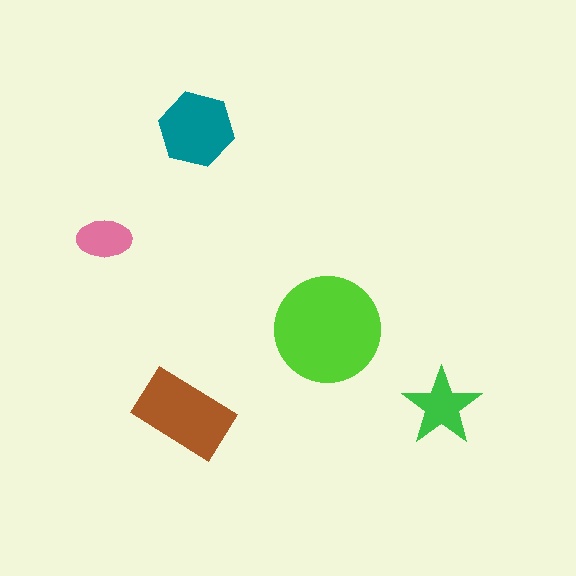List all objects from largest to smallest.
The lime circle, the brown rectangle, the teal hexagon, the green star, the pink ellipse.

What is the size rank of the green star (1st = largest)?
4th.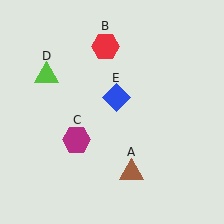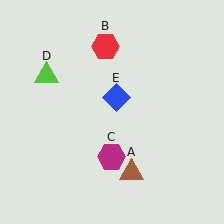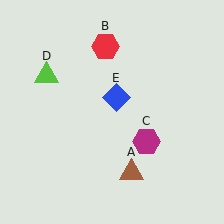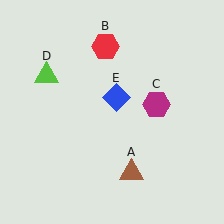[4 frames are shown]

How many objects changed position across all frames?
1 object changed position: magenta hexagon (object C).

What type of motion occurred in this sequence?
The magenta hexagon (object C) rotated counterclockwise around the center of the scene.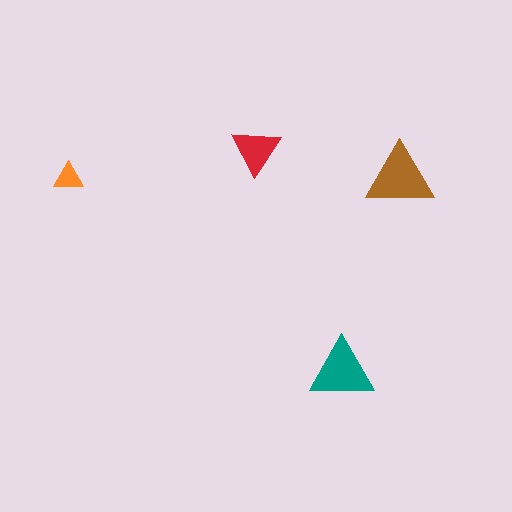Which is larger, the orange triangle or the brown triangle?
The brown one.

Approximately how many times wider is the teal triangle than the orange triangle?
About 2 times wider.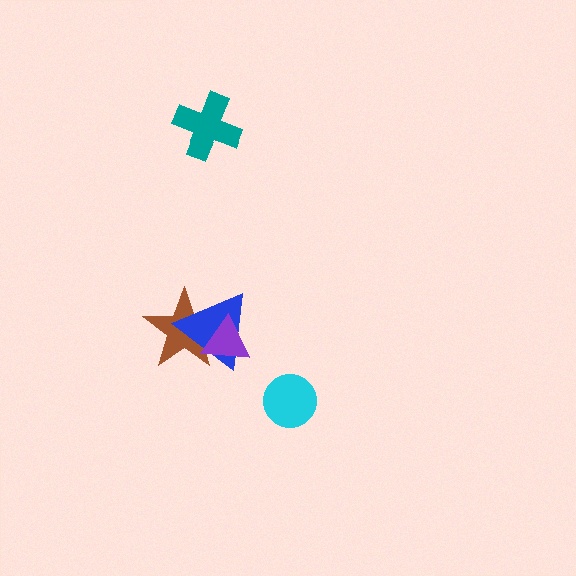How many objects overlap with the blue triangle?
2 objects overlap with the blue triangle.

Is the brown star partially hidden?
Yes, it is partially covered by another shape.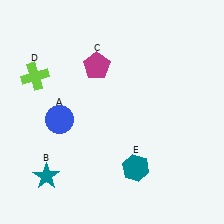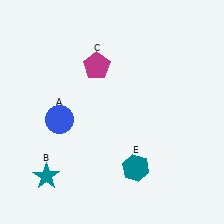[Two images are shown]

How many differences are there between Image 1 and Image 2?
There is 1 difference between the two images.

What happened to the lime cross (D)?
The lime cross (D) was removed in Image 2. It was in the top-left area of Image 1.